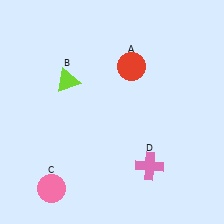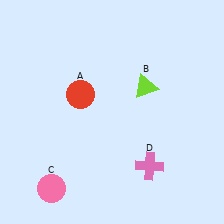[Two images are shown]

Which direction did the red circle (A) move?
The red circle (A) moved left.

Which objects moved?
The objects that moved are: the red circle (A), the lime triangle (B).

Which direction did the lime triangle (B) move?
The lime triangle (B) moved right.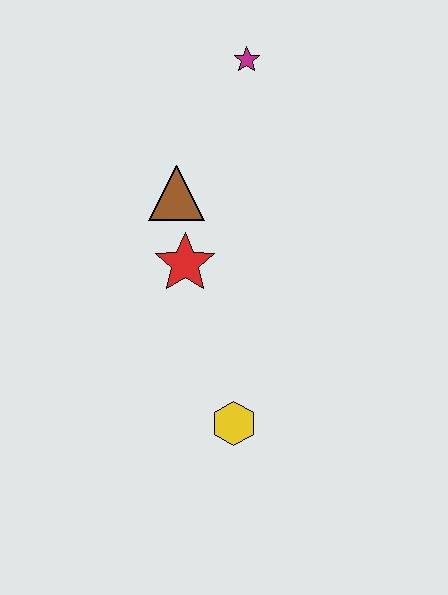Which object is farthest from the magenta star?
The yellow hexagon is farthest from the magenta star.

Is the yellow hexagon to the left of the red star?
No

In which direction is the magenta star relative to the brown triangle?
The magenta star is above the brown triangle.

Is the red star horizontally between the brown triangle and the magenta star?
Yes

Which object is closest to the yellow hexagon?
The red star is closest to the yellow hexagon.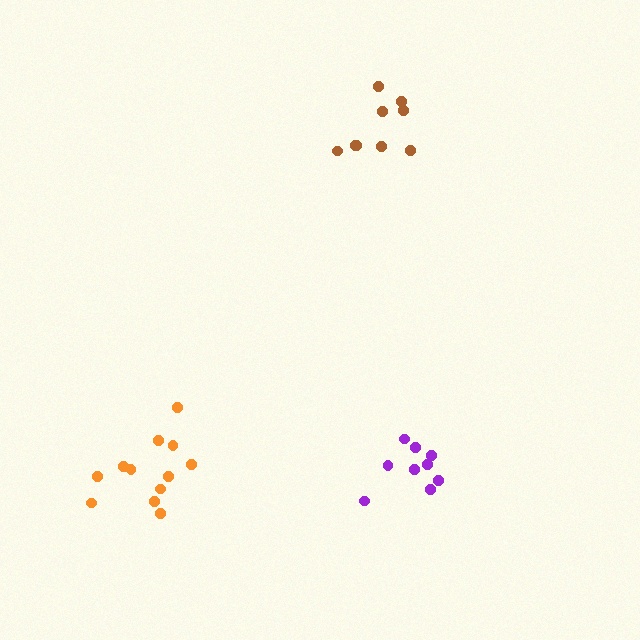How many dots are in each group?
Group 1: 12 dots, Group 2: 9 dots, Group 3: 9 dots (30 total).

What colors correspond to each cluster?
The clusters are colored: orange, purple, brown.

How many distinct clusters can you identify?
There are 3 distinct clusters.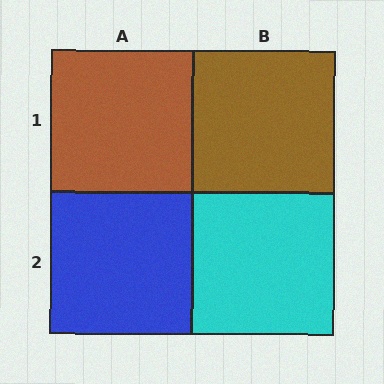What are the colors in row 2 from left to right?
Blue, cyan.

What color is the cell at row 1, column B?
Brown.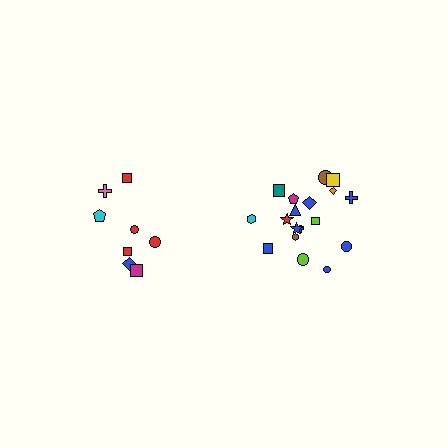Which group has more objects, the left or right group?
The right group.